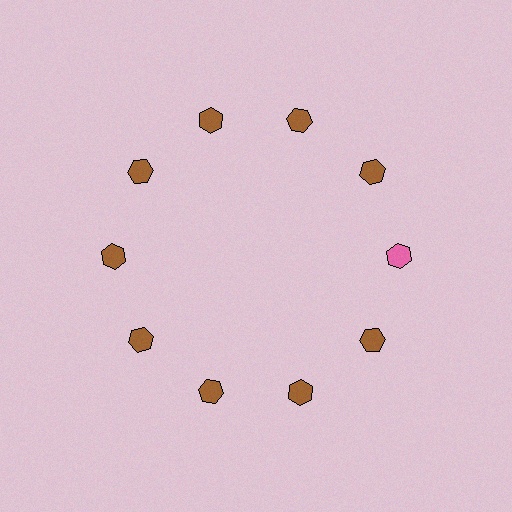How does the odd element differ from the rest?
It has a different color: pink instead of brown.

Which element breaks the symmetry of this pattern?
The pink hexagon at roughly the 3 o'clock position breaks the symmetry. All other shapes are brown hexagons.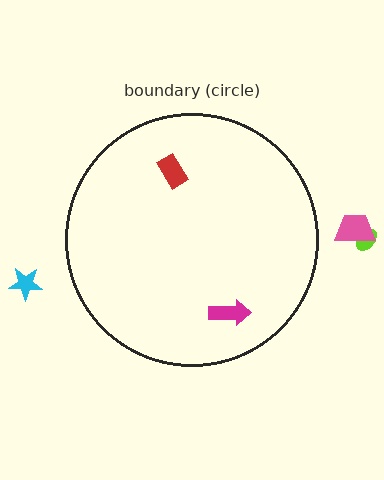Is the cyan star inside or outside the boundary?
Outside.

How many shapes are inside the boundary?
2 inside, 3 outside.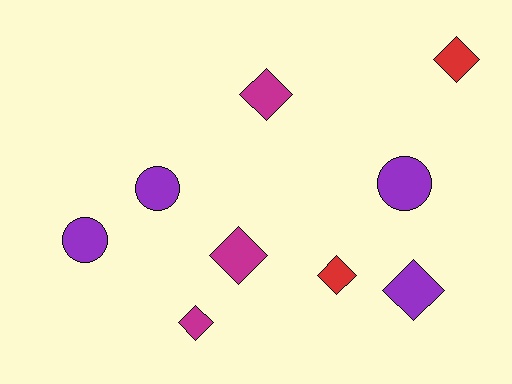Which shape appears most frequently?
Diamond, with 6 objects.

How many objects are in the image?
There are 9 objects.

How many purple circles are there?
There are 3 purple circles.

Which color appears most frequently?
Purple, with 4 objects.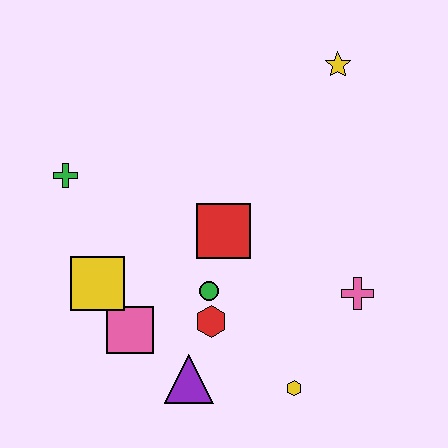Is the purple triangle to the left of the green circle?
Yes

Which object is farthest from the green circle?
The yellow star is farthest from the green circle.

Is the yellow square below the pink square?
No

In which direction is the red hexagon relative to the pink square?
The red hexagon is to the right of the pink square.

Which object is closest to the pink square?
The yellow square is closest to the pink square.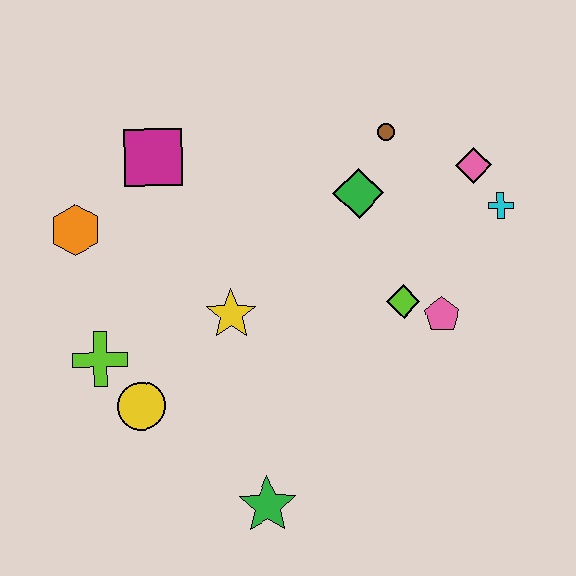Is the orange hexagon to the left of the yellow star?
Yes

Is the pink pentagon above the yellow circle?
Yes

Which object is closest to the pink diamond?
The cyan cross is closest to the pink diamond.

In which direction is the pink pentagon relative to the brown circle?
The pink pentagon is below the brown circle.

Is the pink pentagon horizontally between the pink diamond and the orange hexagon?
Yes